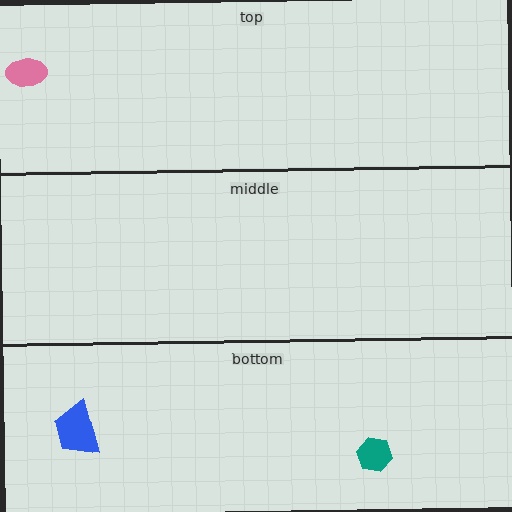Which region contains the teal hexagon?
The bottom region.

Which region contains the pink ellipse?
The top region.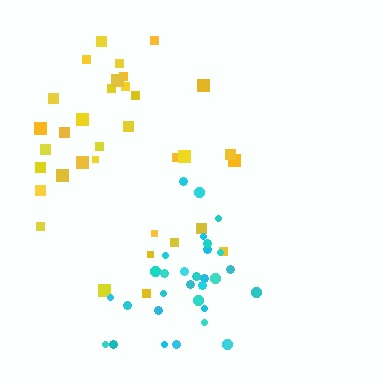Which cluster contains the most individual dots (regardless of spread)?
Yellow (34).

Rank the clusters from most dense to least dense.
cyan, yellow.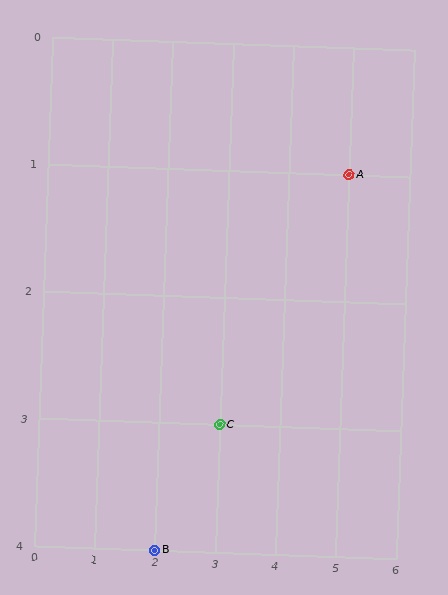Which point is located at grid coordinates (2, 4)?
Point B is at (2, 4).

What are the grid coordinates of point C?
Point C is at grid coordinates (3, 3).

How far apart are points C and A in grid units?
Points C and A are 2 columns and 2 rows apart (about 2.8 grid units diagonally).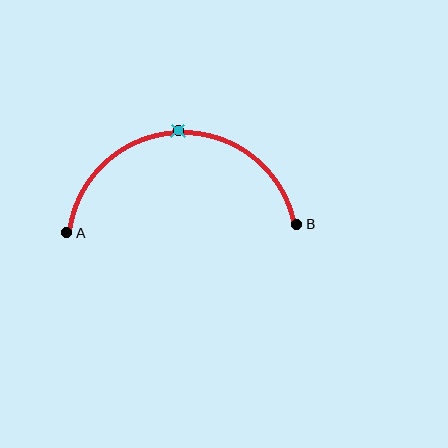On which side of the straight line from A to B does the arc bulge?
The arc bulges above the straight line connecting A and B.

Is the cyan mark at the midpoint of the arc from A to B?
Yes. The cyan mark lies on the arc at equal arc-length from both A and B — it is the arc midpoint.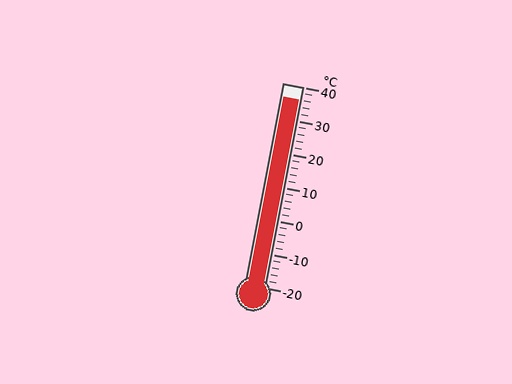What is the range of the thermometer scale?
The thermometer scale ranges from -20°C to 40°C.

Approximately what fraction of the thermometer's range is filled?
The thermometer is filled to approximately 95% of its range.